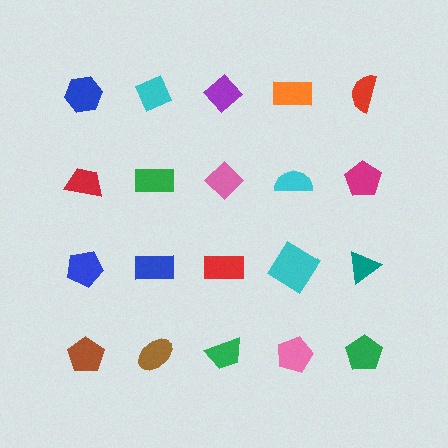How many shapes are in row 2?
5 shapes.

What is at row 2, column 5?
A magenta pentagon.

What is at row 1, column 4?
An orange rectangle.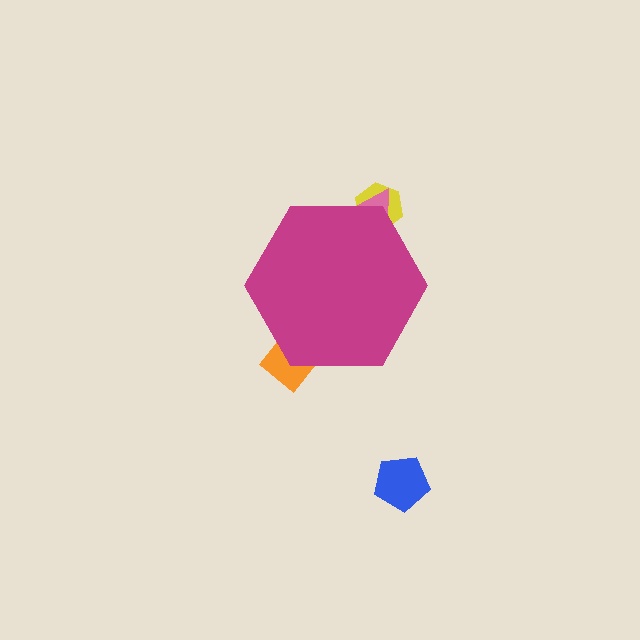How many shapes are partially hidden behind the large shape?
3 shapes are partially hidden.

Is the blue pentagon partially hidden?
No, the blue pentagon is fully visible.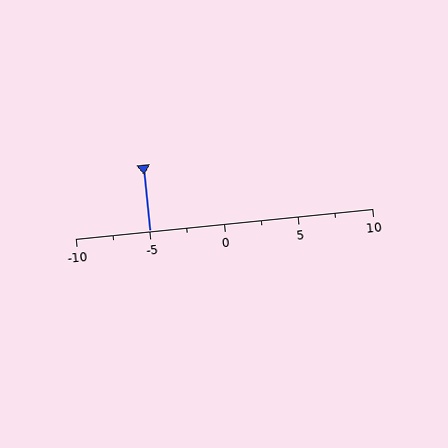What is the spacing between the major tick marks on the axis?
The major ticks are spaced 5 apart.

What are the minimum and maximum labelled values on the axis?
The axis runs from -10 to 10.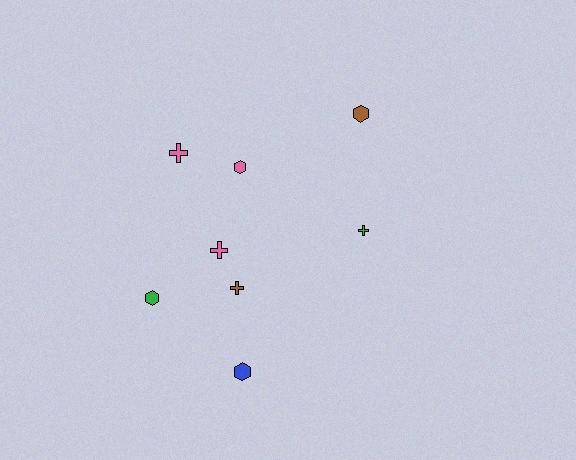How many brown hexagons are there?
There is 1 brown hexagon.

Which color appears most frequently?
Pink, with 3 objects.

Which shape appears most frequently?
Hexagon, with 4 objects.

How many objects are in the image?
There are 8 objects.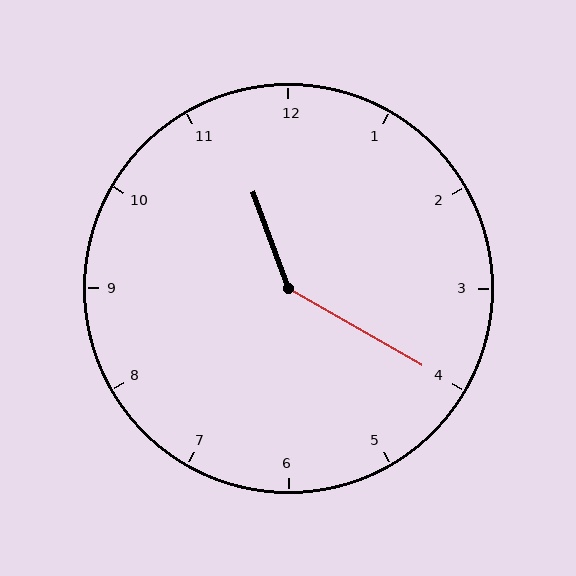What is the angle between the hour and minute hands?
Approximately 140 degrees.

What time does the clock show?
11:20.